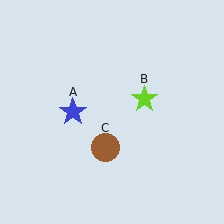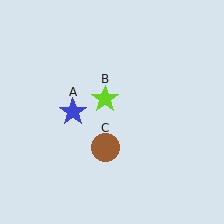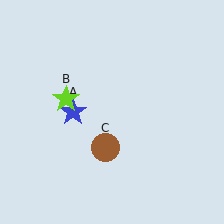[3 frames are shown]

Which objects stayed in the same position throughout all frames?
Blue star (object A) and brown circle (object C) remained stationary.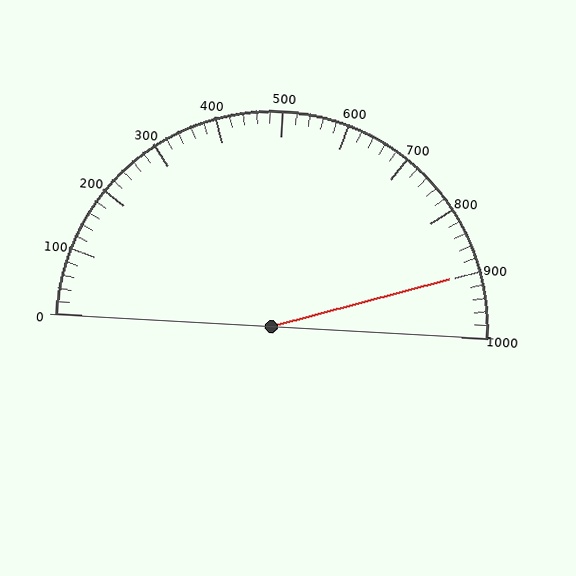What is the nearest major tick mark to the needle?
The nearest major tick mark is 900.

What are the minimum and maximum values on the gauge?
The gauge ranges from 0 to 1000.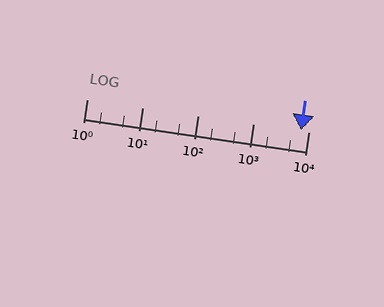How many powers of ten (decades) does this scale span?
The scale spans 4 decades, from 1 to 10000.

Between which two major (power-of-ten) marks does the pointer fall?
The pointer is between 1000 and 10000.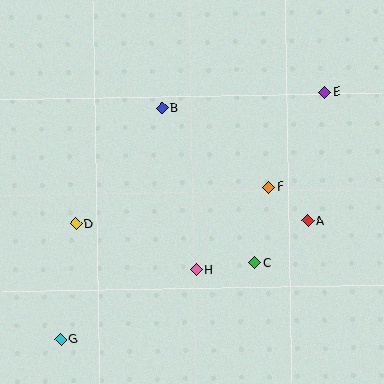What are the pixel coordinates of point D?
Point D is at (76, 224).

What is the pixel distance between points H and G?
The distance between H and G is 153 pixels.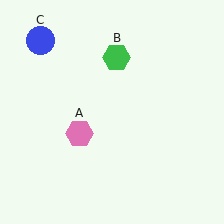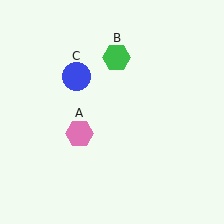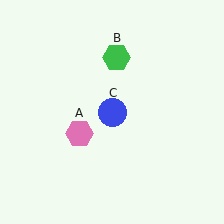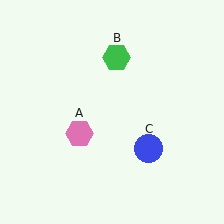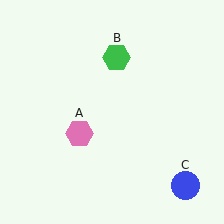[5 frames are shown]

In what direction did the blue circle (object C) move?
The blue circle (object C) moved down and to the right.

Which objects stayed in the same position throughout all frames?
Pink hexagon (object A) and green hexagon (object B) remained stationary.